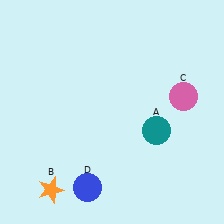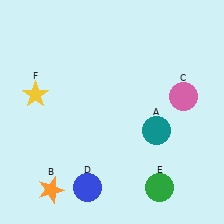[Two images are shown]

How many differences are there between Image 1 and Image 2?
There are 2 differences between the two images.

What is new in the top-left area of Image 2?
A yellow star (F) was added in the top-left area of Image 2.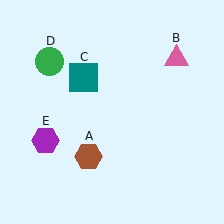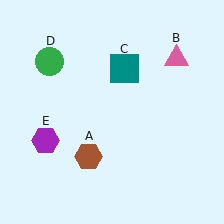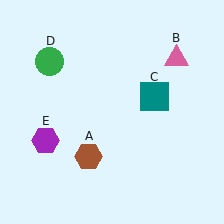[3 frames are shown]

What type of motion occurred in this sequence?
The teal square (object C) rotated clockwise around the center of the scene.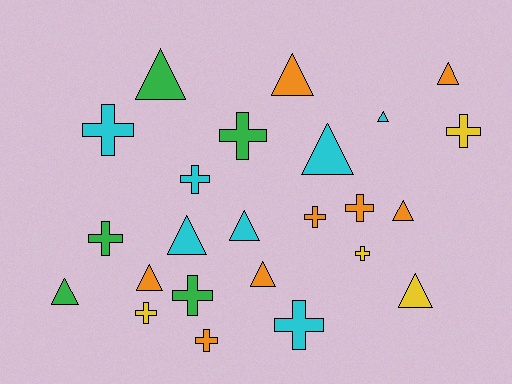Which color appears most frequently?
Orange, with 8 objects.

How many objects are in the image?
There are 24 objects.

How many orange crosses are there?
There are 3 orange crosses.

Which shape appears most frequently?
Cross, with 12 objects.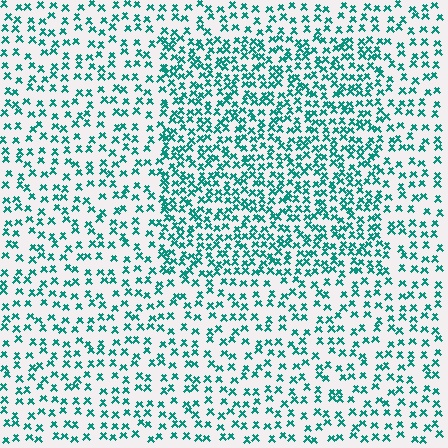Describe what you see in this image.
The image contains small teal elements arranged at two different densities. A rectangle-shaped region is visible where the elements are more densely packed than the surrounding area.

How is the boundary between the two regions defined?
The boundary is defined by a change in element density (approximately 1.8x ratio). All elements are the same color, size, and shape.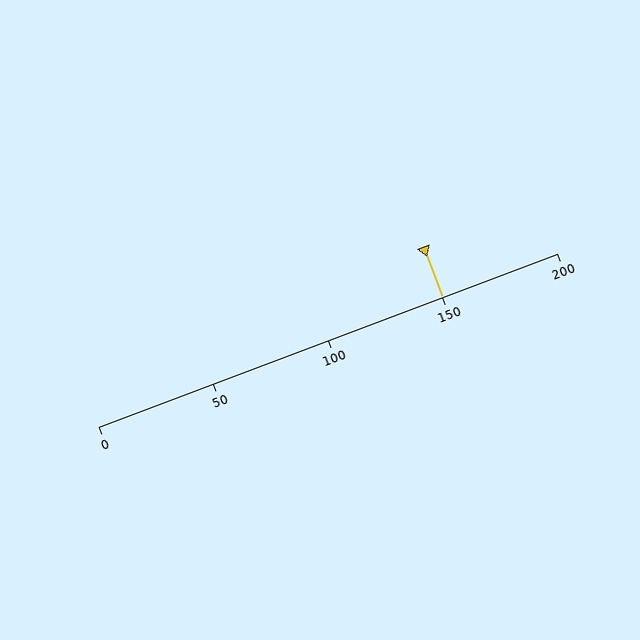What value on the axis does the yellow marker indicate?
The marker indicates approximately 150.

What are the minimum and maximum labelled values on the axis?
The axis runs from 0 to 200.